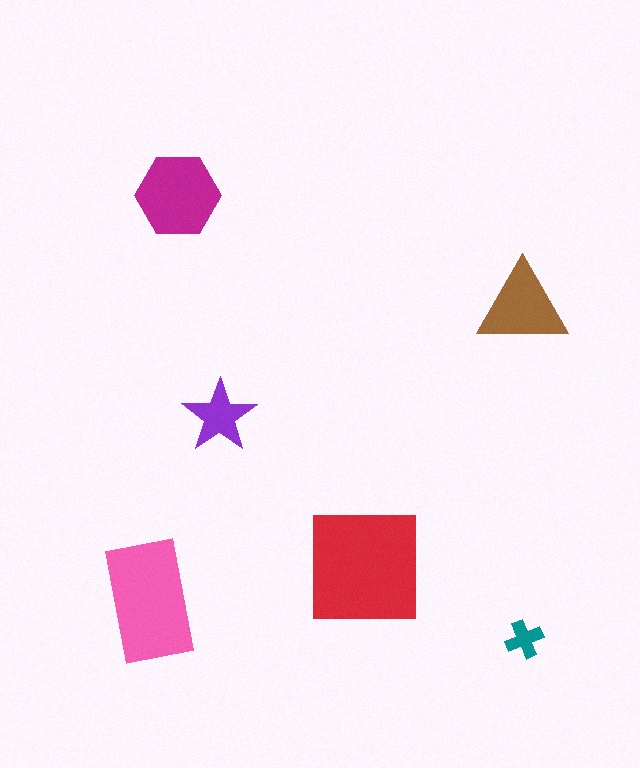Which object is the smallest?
The teal cross.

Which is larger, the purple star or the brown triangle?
The brown triangle.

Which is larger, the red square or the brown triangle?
The red square.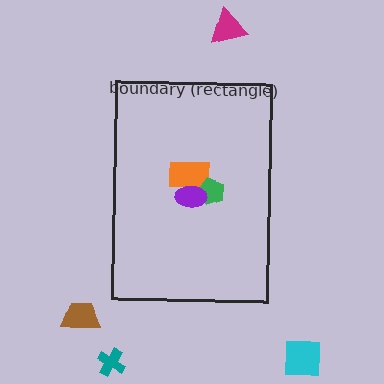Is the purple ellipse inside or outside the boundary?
Inside.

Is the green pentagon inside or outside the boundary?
Inside.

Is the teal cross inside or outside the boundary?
Outside.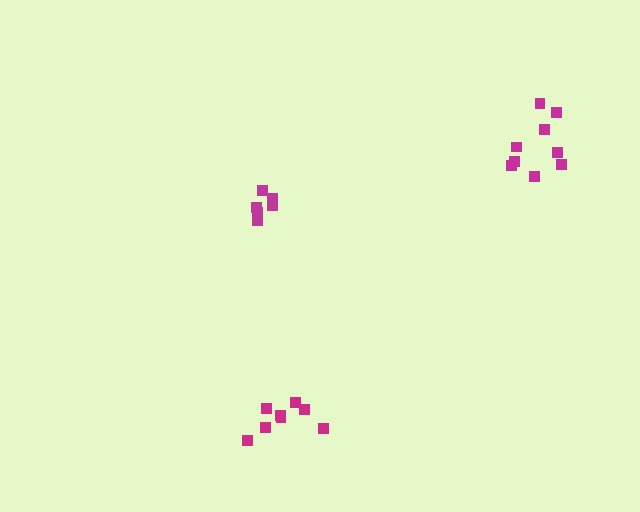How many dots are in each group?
Group 1: 9 dots, Group 2: 6 dots, Group 3: 8 dots (23 total).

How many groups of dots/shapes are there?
There are 3 groups.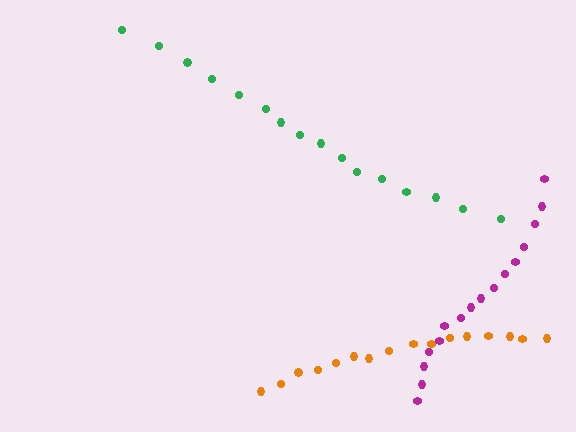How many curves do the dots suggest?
There are 3 distinct paths.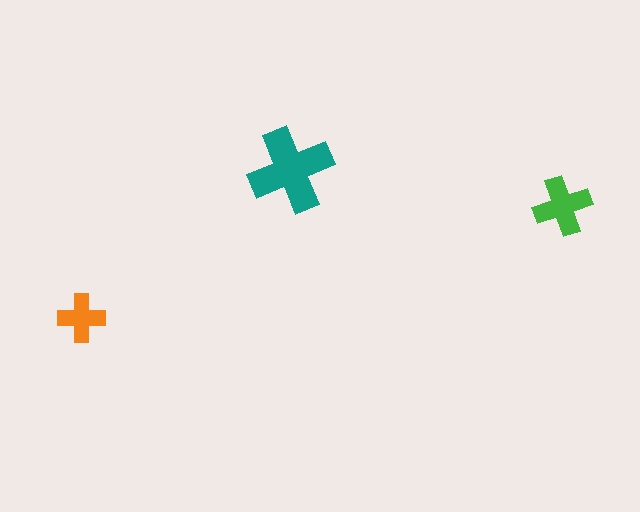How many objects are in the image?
There are 3 objects in the image.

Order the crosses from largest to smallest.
the teal one, the green one, the orange one.